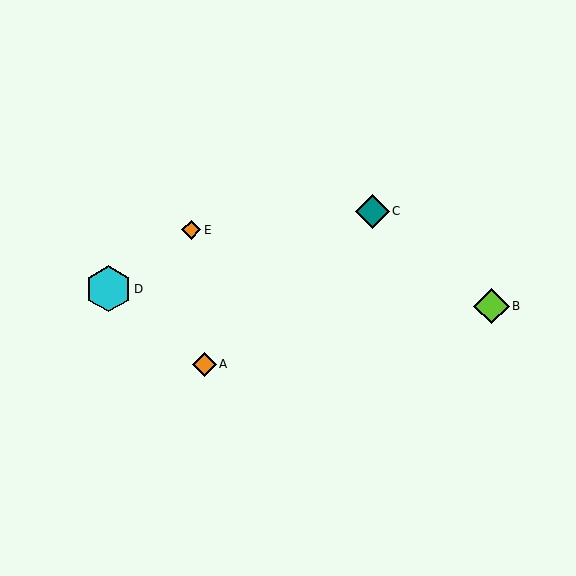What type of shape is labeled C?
Shape C is a teal diamond.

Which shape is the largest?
The cyan hexagon (labeled D) is the largest.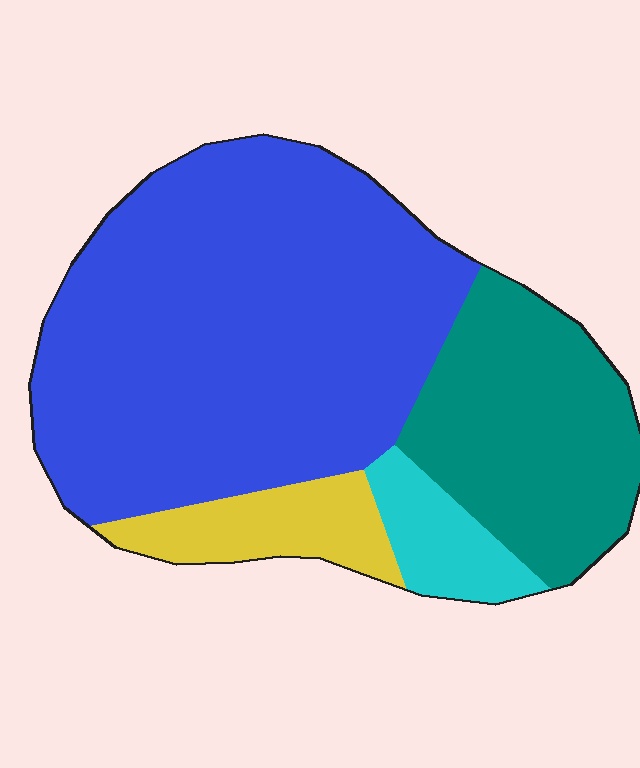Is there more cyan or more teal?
Teal.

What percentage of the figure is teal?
Teal takes up about one quarter (1/4) of the figure.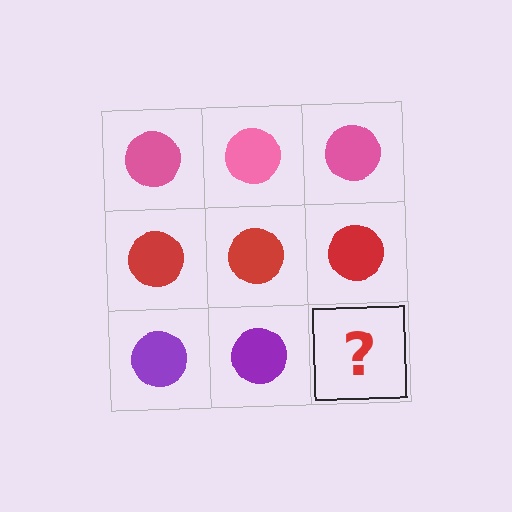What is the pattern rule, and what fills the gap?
The rule is that each row has a consistent color. The gap should be filled with a purple circle.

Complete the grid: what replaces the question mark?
The question mark should be replaced with a purple circle.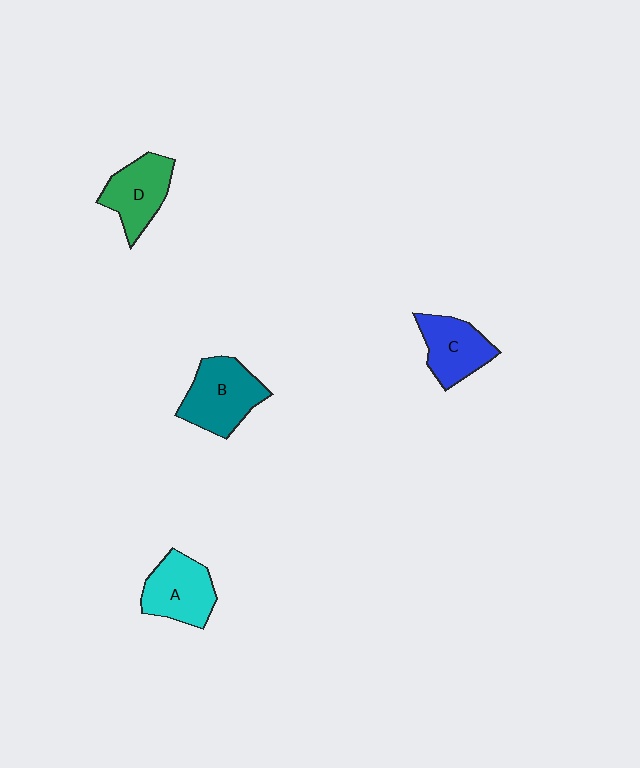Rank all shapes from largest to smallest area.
From largest to smallest: B (teal), A (cyan), D (green), C (blue).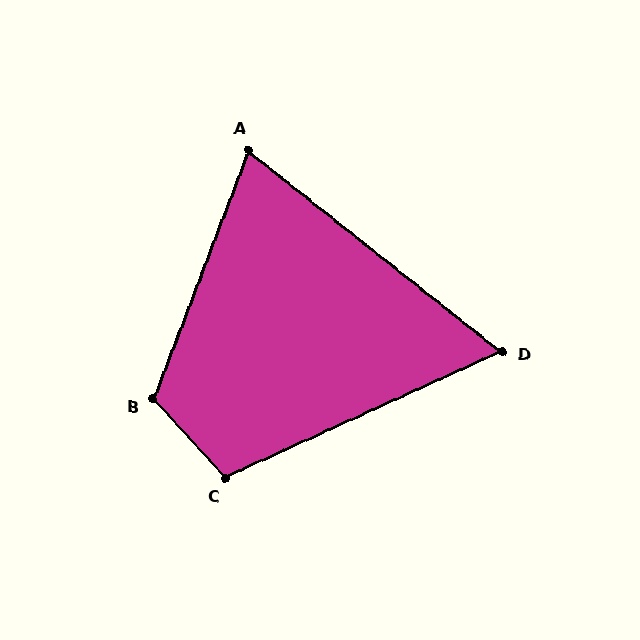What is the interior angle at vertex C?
Approximately 107 degrees (obtuse).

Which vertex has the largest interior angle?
B, at approximately 117 degrees.